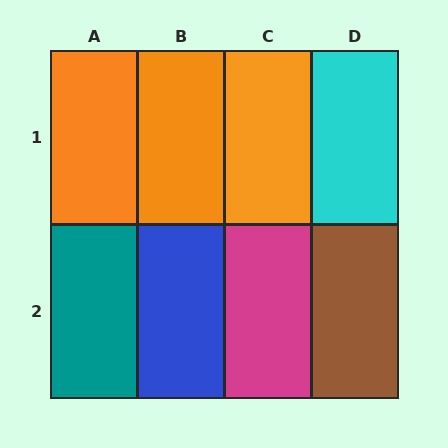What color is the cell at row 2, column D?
Brown.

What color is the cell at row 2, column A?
Teal.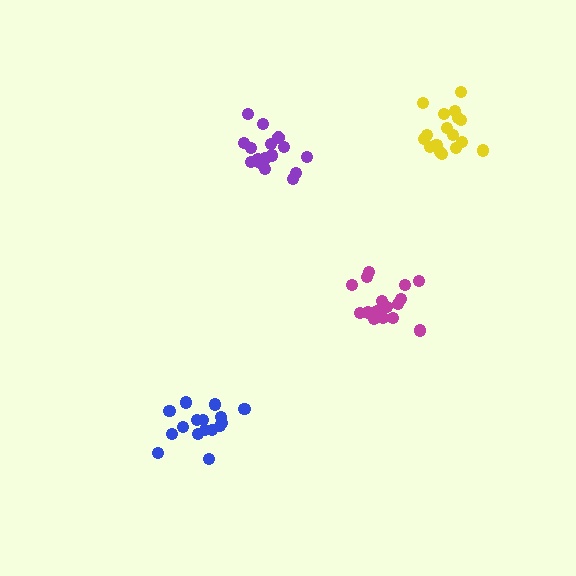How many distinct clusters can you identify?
There are 4 distinct clusters.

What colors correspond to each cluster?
The clusters are colored: yellow, blue, magenta, purple.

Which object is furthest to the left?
The blue cluster is leftmost.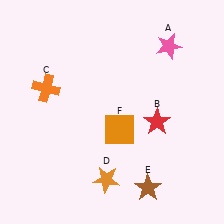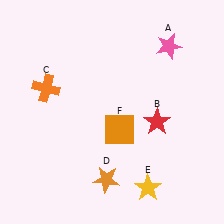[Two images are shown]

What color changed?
The star (E) changed from brown in Image 1 to yellow in Image 2.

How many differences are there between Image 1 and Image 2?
There is 1 difference between the two images.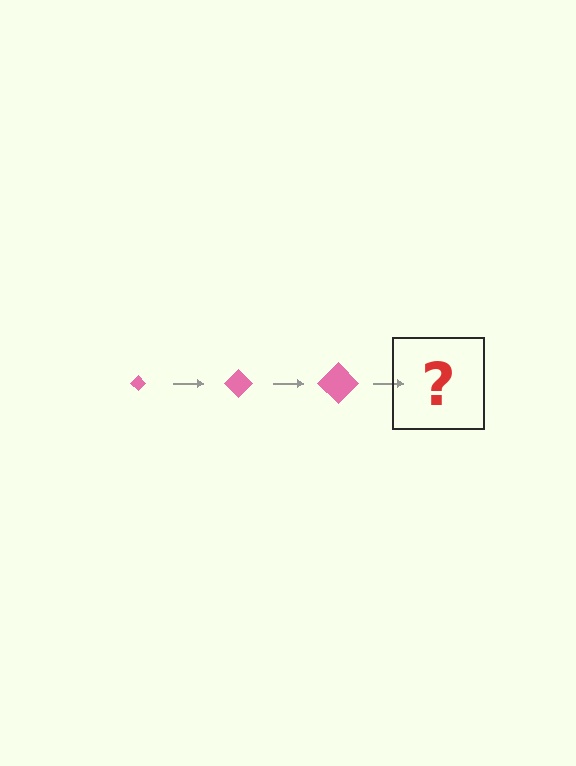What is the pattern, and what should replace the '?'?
The pattern is that the diamond gets progressively larger each step. The '?' should be a pink diamond, larger than the previous one.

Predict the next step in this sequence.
The next step is a pink diamond, larger than the previous one.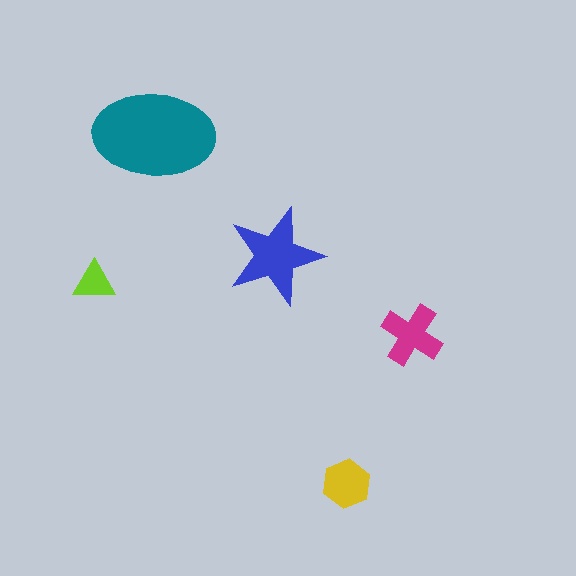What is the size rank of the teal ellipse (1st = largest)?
1st.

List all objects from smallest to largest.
The lime triangle, the yellow hexagon, the magenta cross, the blue star, the teal ellipse.